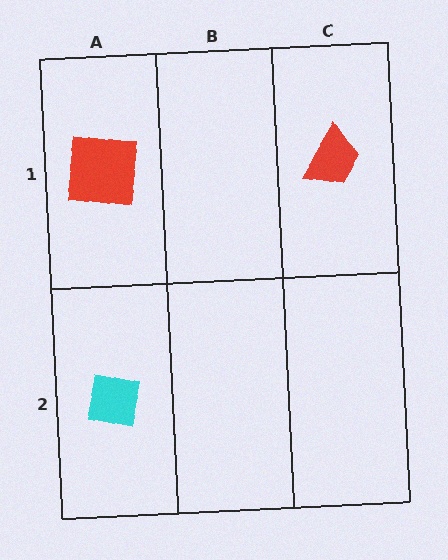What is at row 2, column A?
A cyan square.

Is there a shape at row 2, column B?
No, that cell is empty.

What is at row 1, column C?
A red trapezoid.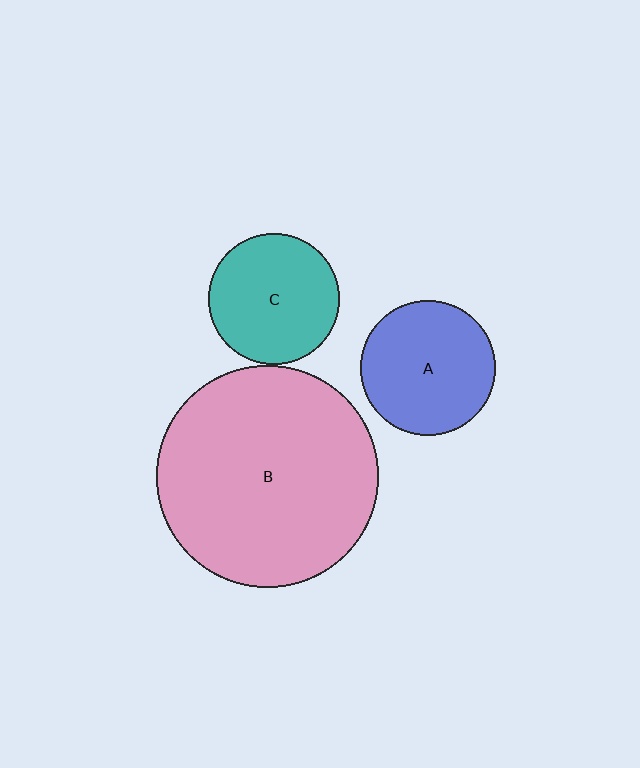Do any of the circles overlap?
No, none of the circles overlap.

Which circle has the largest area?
Circle B (pink).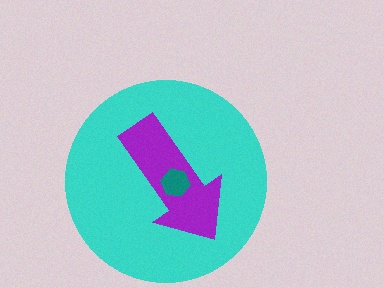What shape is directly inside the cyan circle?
The purple arrow.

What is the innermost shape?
The teal hexagon.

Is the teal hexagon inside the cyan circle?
Yes.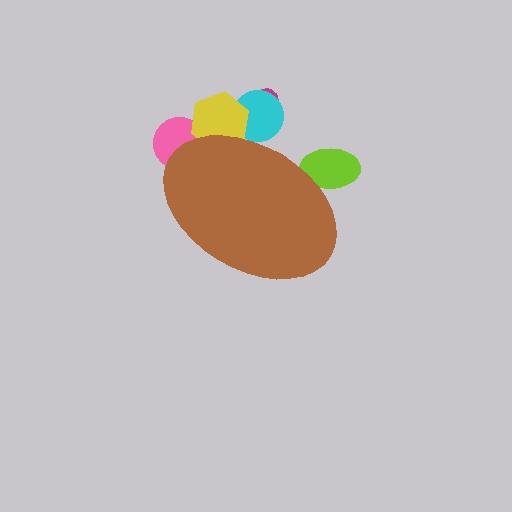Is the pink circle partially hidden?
Yes, the pink circle is partially hidden behind the brown ellipse.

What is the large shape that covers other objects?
A brown ellipse.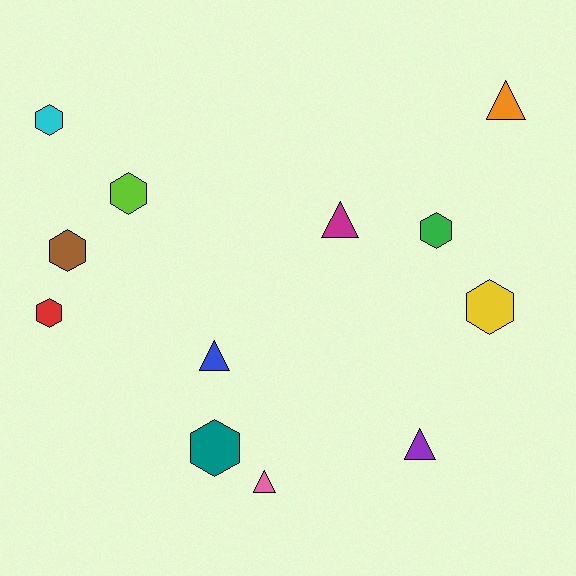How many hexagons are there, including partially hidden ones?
There are 7 hexagons.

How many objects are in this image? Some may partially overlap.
There are 12 objects.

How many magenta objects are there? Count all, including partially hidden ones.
There is 1 magenta object.